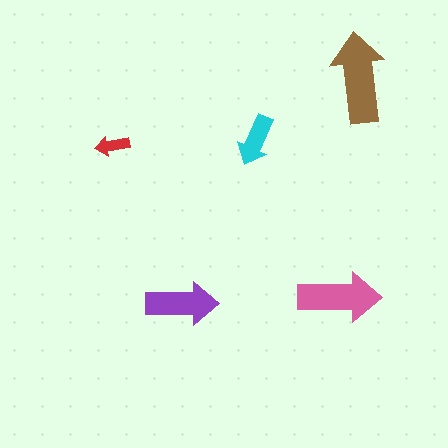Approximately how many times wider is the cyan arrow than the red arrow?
About 1.5 times wider.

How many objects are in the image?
There are 5 objects in the image.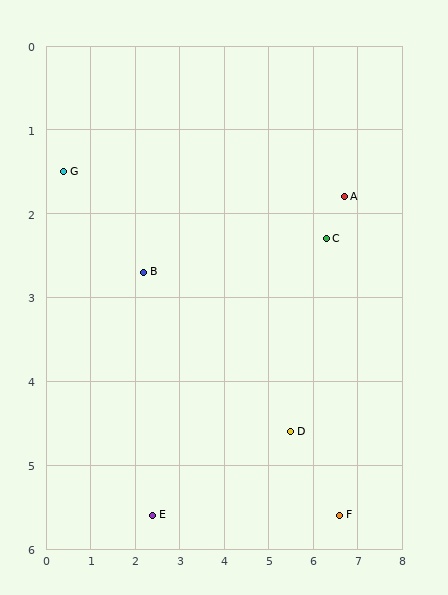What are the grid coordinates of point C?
Point C is at approximately (6.3, 2.3).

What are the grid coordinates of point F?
Point F is at approximately (6.6, 5.6).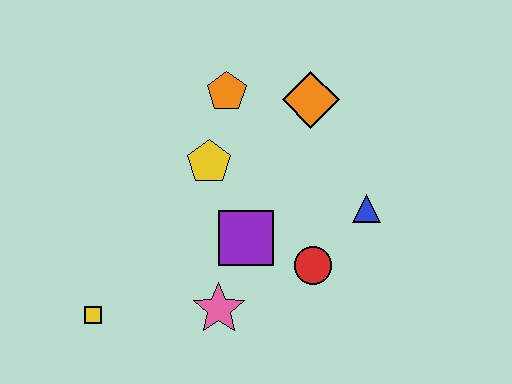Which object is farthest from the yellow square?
The orange diamond is farthest from the yellow square.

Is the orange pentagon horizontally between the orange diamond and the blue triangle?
No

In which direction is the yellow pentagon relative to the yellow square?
The yellow pentagon is above the yellow square.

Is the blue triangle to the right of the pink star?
Yes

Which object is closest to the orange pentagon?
The yellow pentagon is closest to the orange pentagon.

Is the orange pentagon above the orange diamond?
Yes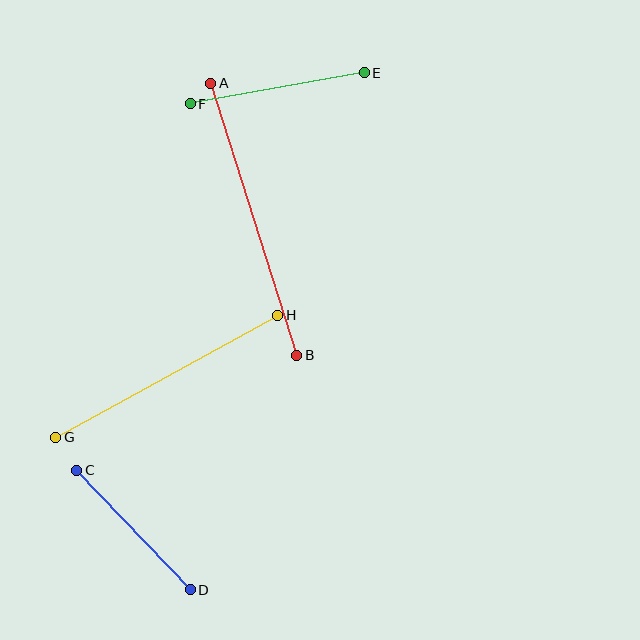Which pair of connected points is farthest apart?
Points A and B are farthest apart.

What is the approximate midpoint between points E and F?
The midpoint is at approximately (277, 88) pixels.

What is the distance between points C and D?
The distance is approximately 165 pixels.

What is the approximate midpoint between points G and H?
The midpoint is at approximately (167, 376) pixels.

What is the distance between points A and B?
The distance is approximately 285 pixels.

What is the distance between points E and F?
The distance is approximately 177 pixels.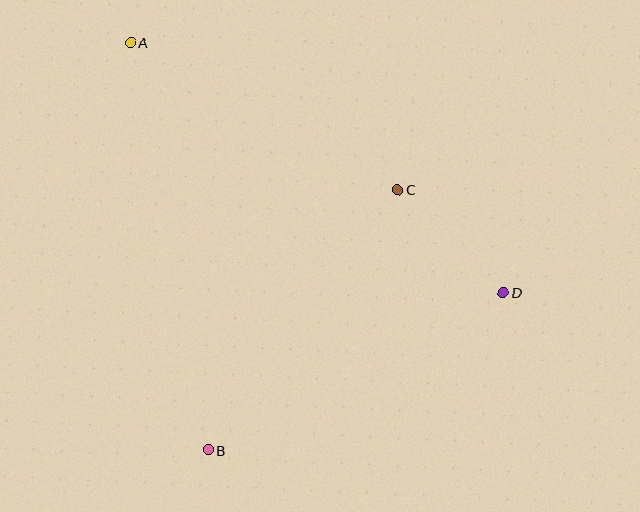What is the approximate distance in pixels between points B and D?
The distance between B and D is approximately 334 pixels.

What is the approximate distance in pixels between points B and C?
The distance between B and C is approximately 322 pixels.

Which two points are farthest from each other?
Points A and D are farthest from each other.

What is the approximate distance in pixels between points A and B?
The distance between A and B is approximately 415 pixels.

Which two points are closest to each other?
Points C and D are closest to each other.